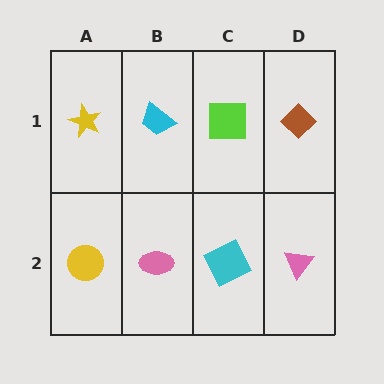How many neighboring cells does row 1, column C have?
3.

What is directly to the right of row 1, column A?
A cyan trapezoid.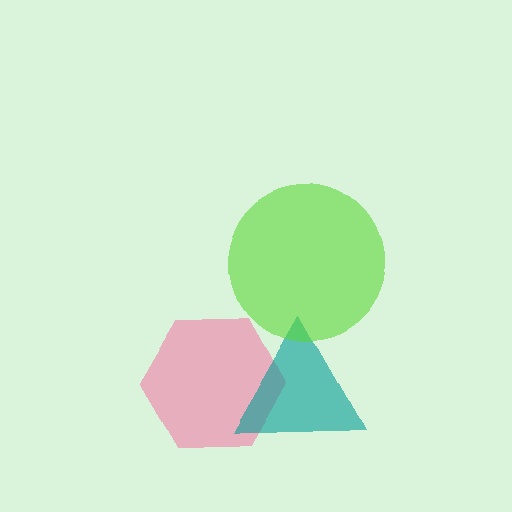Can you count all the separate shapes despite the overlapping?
Yes, there are 3 separate shapes.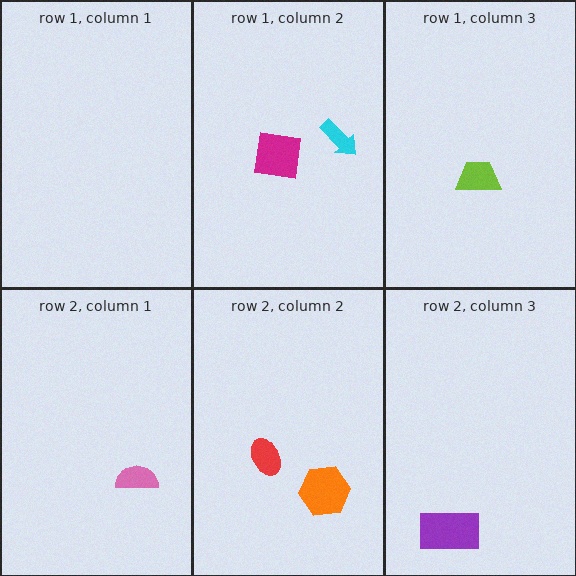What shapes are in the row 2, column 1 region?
The pink semicircle.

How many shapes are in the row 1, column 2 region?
2.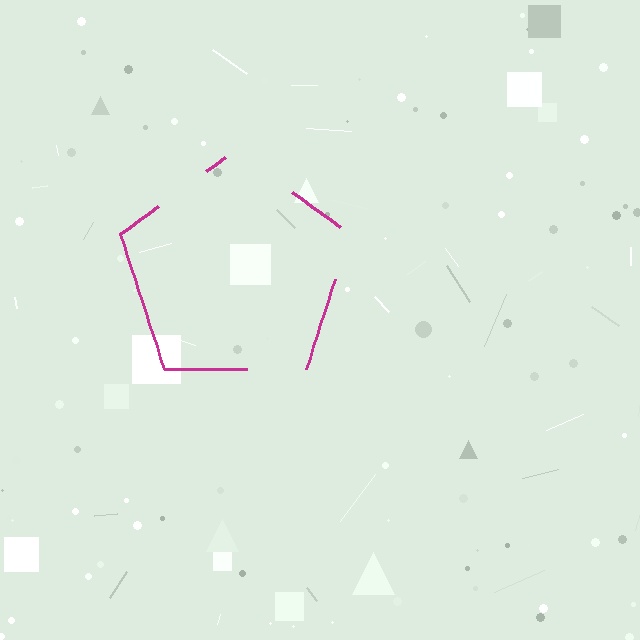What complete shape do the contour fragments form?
The contour fragments form a pentagon.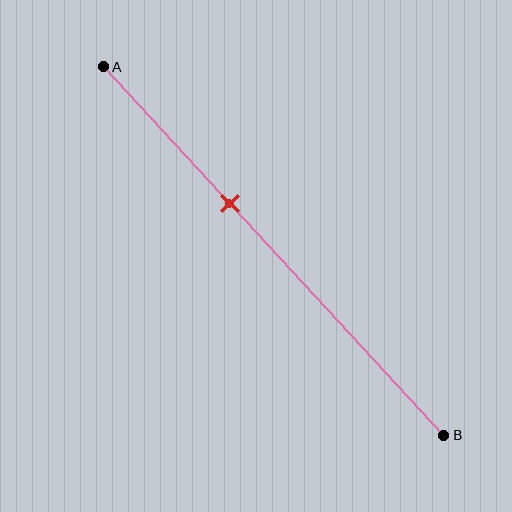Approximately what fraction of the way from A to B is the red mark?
The red mark is approximately 35% of the way from A to B.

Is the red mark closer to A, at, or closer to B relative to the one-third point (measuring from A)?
The red mark is closer to point B than the one-third point of segment AB.